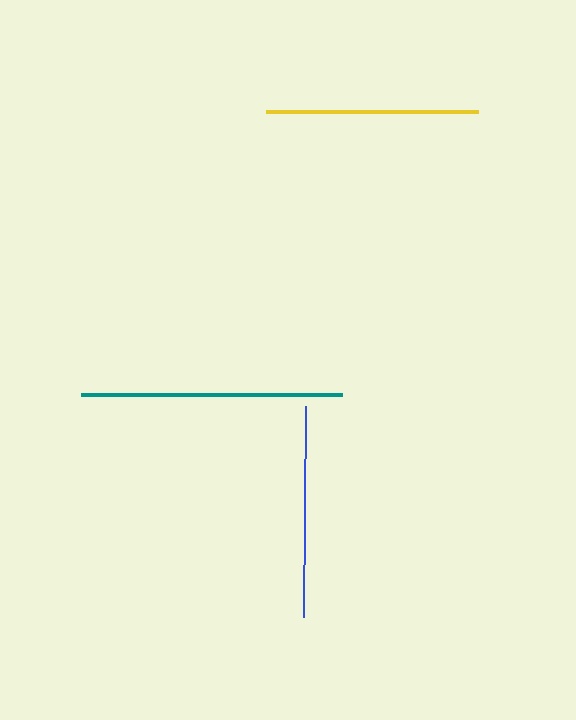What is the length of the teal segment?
The teal segment is approximately 261 pixels long.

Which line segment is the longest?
The teal line is the longest at approximately 261 pixels.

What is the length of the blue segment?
The blue segment is approximately 211 pixels long.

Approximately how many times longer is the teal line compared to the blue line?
The teal line is approximately 1.2 times the length of the blue line.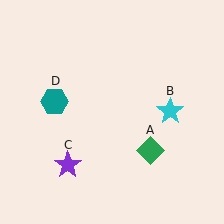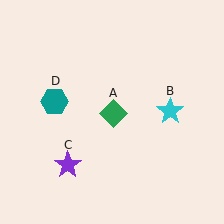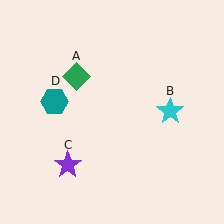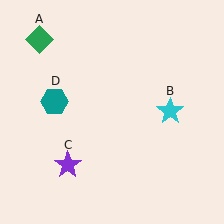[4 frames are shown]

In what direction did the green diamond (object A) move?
The green diamond (object A) moved up and to the left.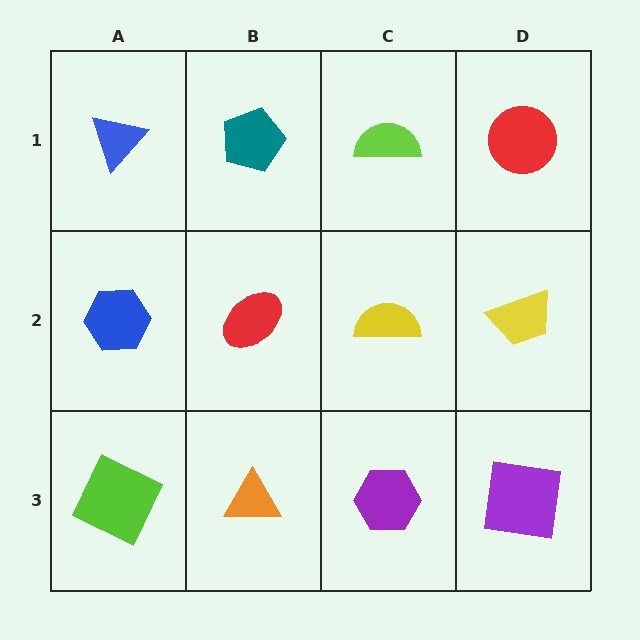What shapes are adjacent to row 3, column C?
A yellow semicircle (row 2, column C), an orange triangle (row 3, column B), a purple square (row 3, column D).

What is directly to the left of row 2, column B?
A blue hexagon.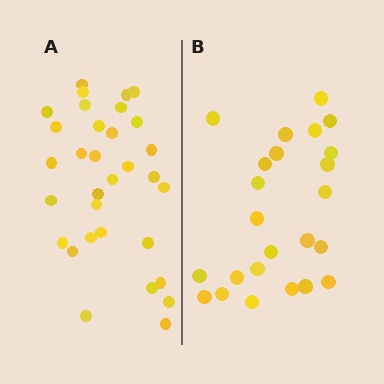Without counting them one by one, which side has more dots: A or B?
Region A (the left region) has more dots.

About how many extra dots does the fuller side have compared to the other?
Region A has roughly 8 or so more dots than region B.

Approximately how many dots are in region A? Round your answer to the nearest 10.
About 30 dots. (The exact count is 32, which rounds to 30.)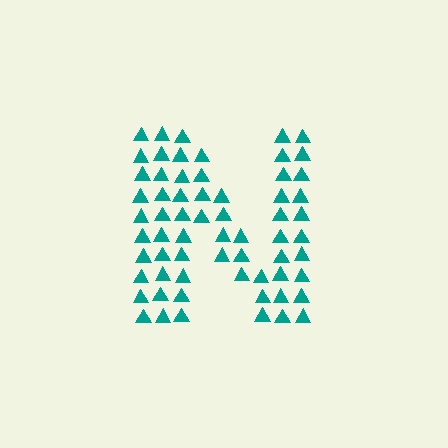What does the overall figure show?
The overall figure shows the letter N.